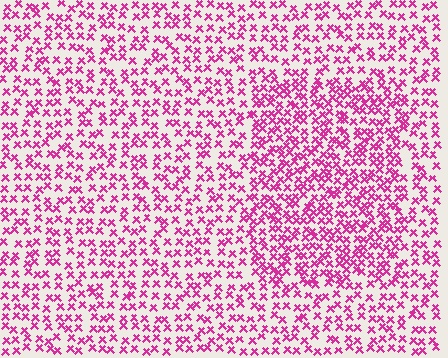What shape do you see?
I see a rectangle.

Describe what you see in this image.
The image contains small magenta elements arranged at two different densities. A rectangle-shaped region is visible where the elements are more densely packed than the surrounding area.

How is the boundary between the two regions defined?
The boundary is defined by a change in element density (approximately 1.7x ratio). All elements are the same color, size, and shape.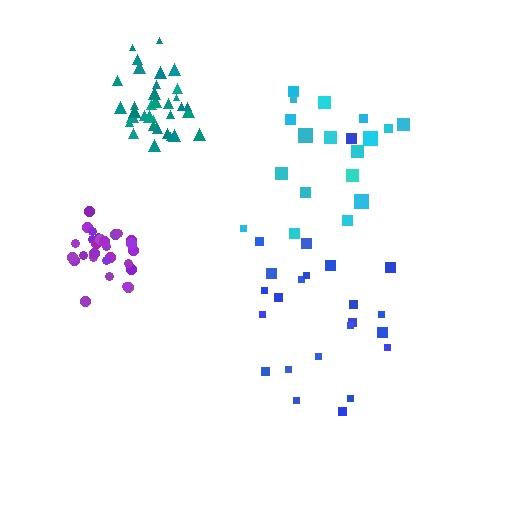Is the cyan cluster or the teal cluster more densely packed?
Teal.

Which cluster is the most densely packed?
Purple.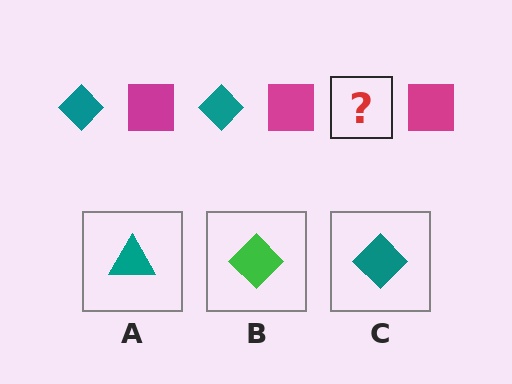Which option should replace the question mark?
Option C.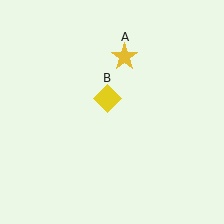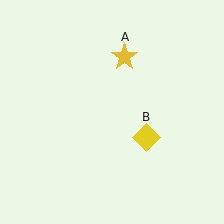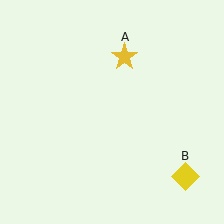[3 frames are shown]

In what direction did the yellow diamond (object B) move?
The yellow diamond (object B) moved down and to the right.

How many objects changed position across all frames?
1 object changed position: yellow diamond (object B).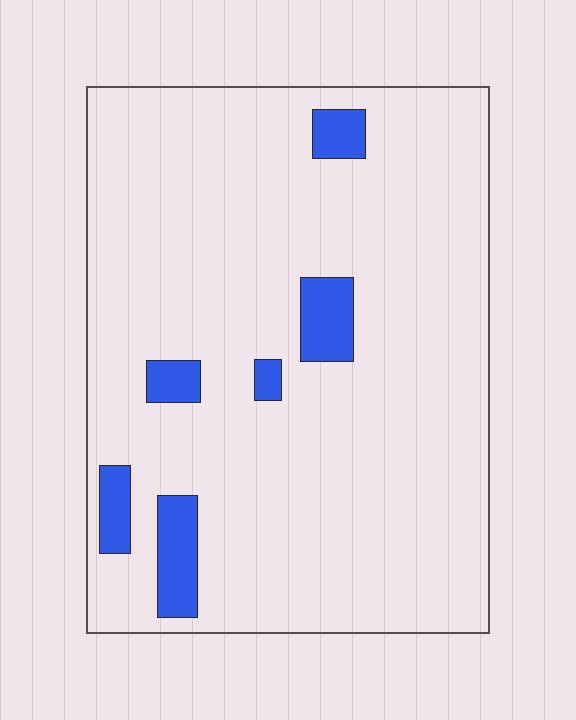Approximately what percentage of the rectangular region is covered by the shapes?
Approximately 10%.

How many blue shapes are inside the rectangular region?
6.